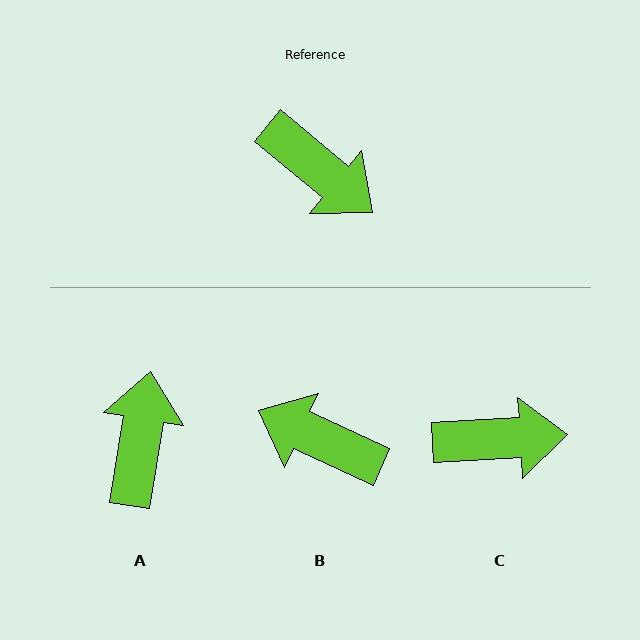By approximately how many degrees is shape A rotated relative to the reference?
Approximately 120 degrees counter-clockwise.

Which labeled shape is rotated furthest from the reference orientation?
B, about 165 degrees away.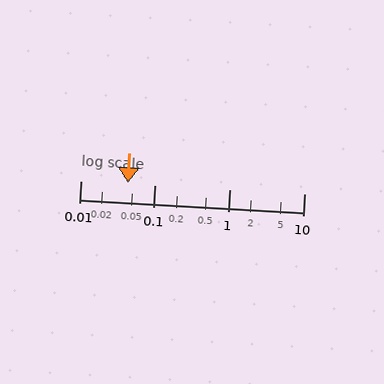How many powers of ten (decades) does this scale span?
The scale spans 3 decades, from 0.01 to 10.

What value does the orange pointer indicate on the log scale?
The pointer indicates approximately 0.043.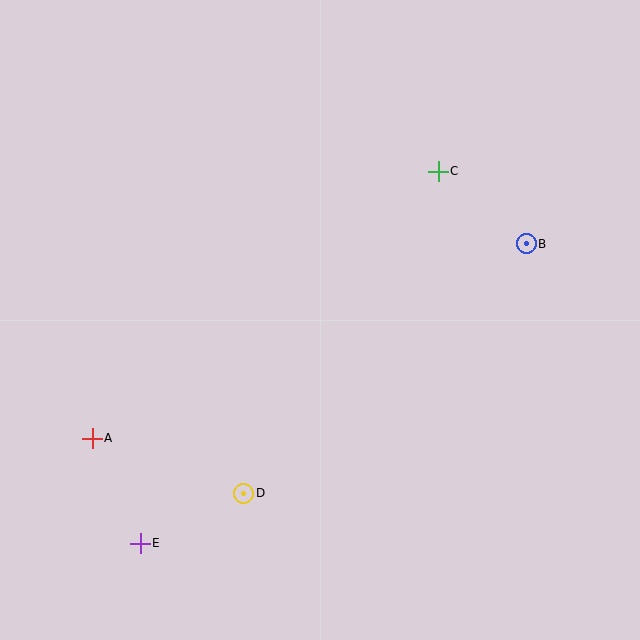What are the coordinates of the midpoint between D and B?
The midpoint between D and B is at (385, 369).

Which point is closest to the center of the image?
Point D at (244, 493) is closest to the center.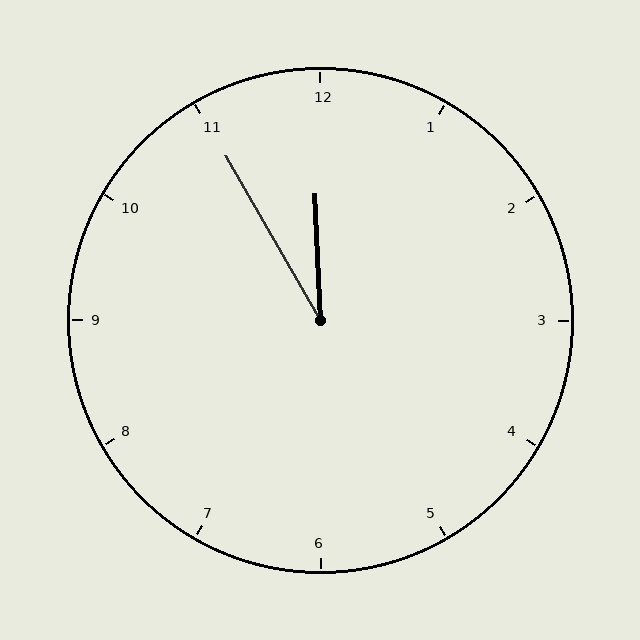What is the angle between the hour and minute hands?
Approximately 28 degrees.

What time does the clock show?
11:55.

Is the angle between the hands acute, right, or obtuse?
It is acute.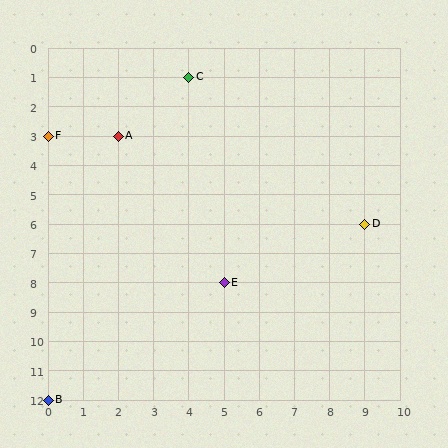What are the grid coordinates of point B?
Point B is at grid coordinates (0, 12).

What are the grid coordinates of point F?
Point F is at grid coordinates (0, 3).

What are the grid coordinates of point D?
Point D is at grid coordinates (9, 6).